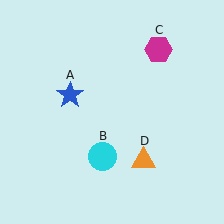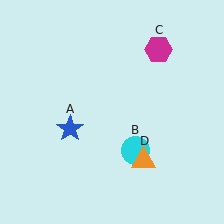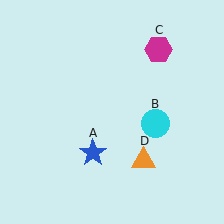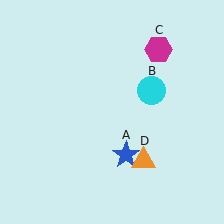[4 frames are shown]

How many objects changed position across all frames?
2 objects changed position: blue star (object A), cyan circle (object B).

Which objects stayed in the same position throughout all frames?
Magenta hexagon (object C) and orange triangle (object D) remained stationary.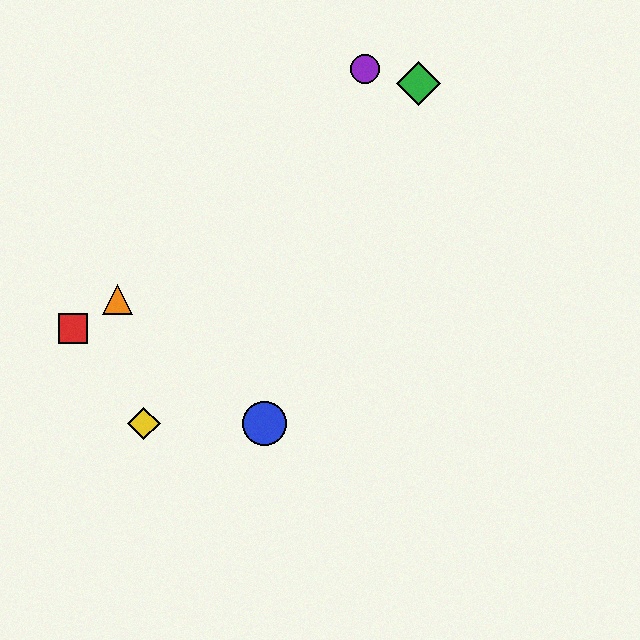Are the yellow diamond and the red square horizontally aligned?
No, the yellow diamond is at y≈423 and the red square is at y≈329.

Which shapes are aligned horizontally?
The blue circle, the yellow diamond are aligned horizontally.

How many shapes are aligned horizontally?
2 shapes (the blue circle, the yellow diamond) are aligned horizontally.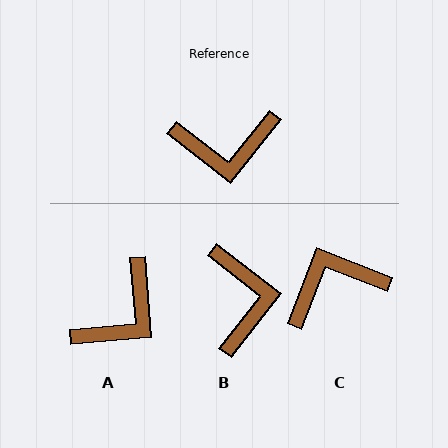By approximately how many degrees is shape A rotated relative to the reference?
Approximately 43 degrees counter-clockwise.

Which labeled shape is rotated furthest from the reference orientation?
C, about 163 degrees away.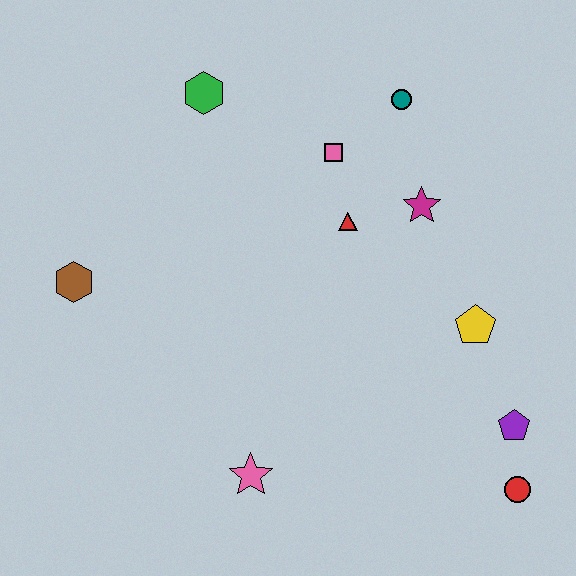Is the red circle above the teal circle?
No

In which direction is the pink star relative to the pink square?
The pink star is below the pink square.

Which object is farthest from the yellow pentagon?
The brown hexagon is farthest from the yellow pentagon.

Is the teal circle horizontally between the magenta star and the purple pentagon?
No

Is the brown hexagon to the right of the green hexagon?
No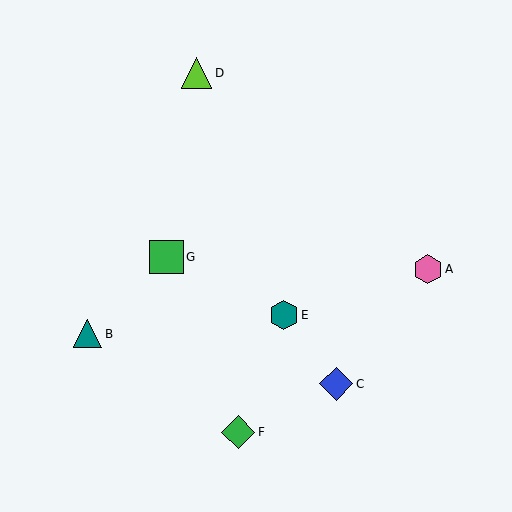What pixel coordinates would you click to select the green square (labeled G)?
Click at (167, 257) to select the green square G.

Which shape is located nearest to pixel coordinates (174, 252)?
The green square (labeled G) at (167, 257) is nearest to that location.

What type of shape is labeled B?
Shape B is a teal triangle.